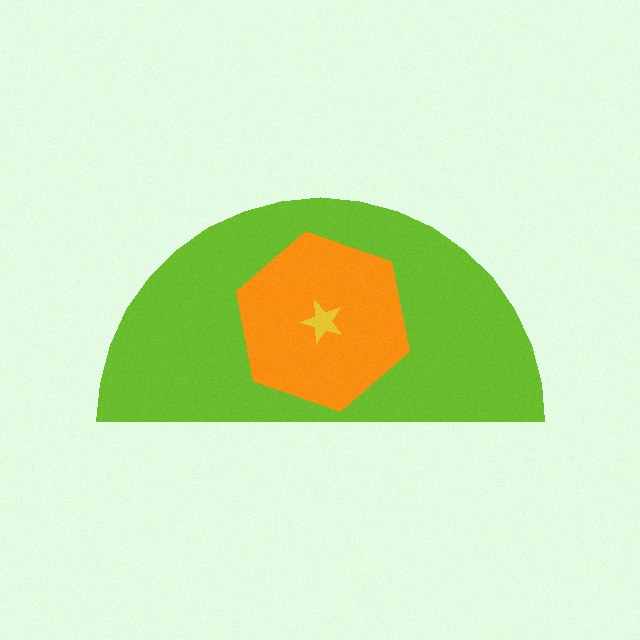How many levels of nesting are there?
3.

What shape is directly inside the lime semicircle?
The orange hexagon.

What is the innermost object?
The yellow star.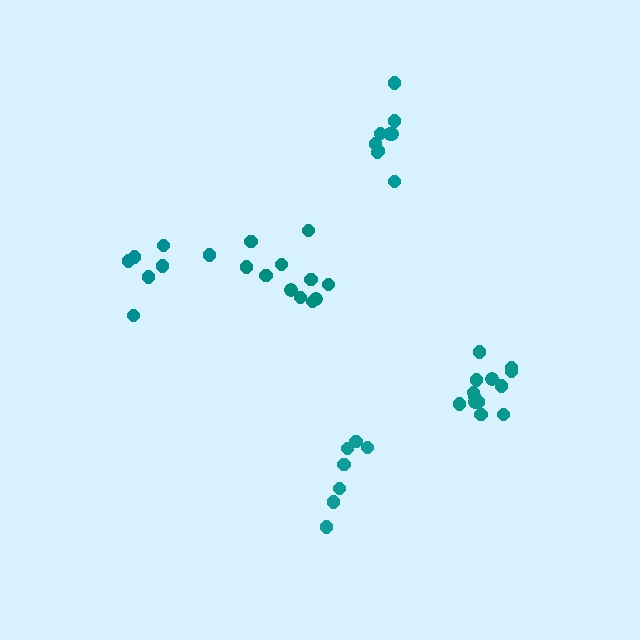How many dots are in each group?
Group 1: 7 dots, Group 2: 13 dots, Group 3: 7 dots, Group 4: 11 dots, Group 5: 9 dots (47 total).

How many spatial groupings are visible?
There are 5 spatial groupings.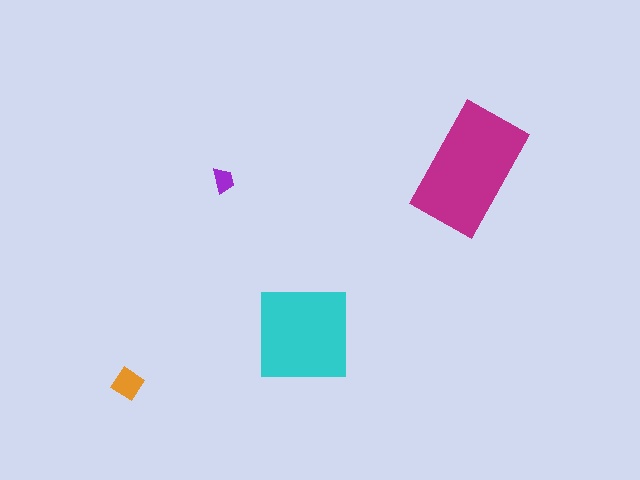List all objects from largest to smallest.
The magenta rectangle, the cyan square, the orange diamond, the purple trapezoid.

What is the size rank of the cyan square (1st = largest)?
2nd.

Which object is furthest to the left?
The orange diamond is leftmost.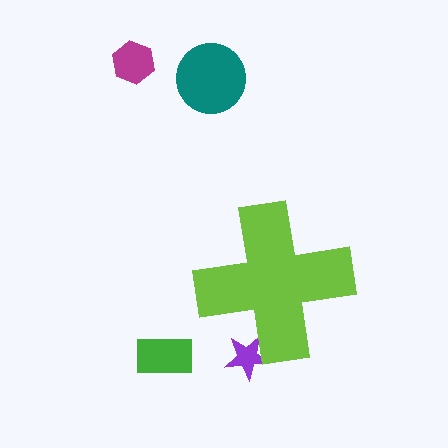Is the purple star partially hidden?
Yes, the purple star is partially hidden behind the lime cross.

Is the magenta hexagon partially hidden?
No, the magenta hexagon is fully visible.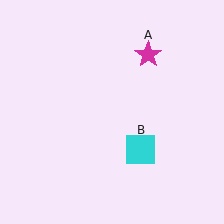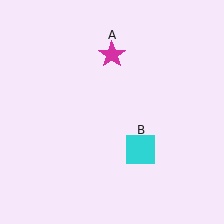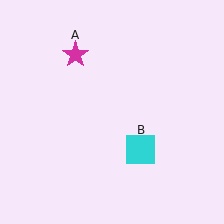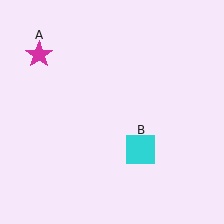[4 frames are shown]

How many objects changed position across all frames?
1 object changed position: magenta star (object A).